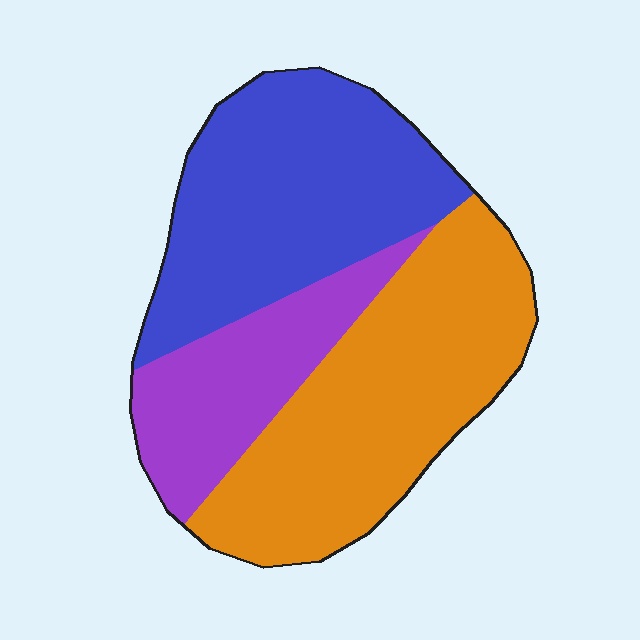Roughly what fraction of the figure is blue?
Blue takes up between a quarter and a half of the figure.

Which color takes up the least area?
Purple, at roughly 20%.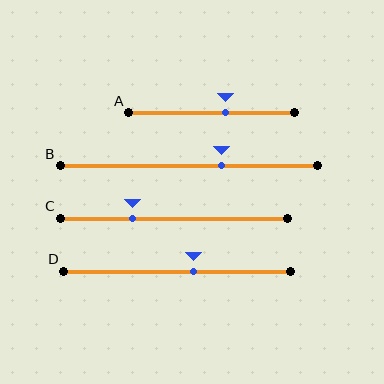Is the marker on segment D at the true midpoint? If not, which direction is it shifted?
No, the marker on segment D is shifted to the right by about 7% of the segment length.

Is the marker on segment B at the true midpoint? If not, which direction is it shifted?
No, the marker on segment B is shifted to the right by about 13% of the segment length.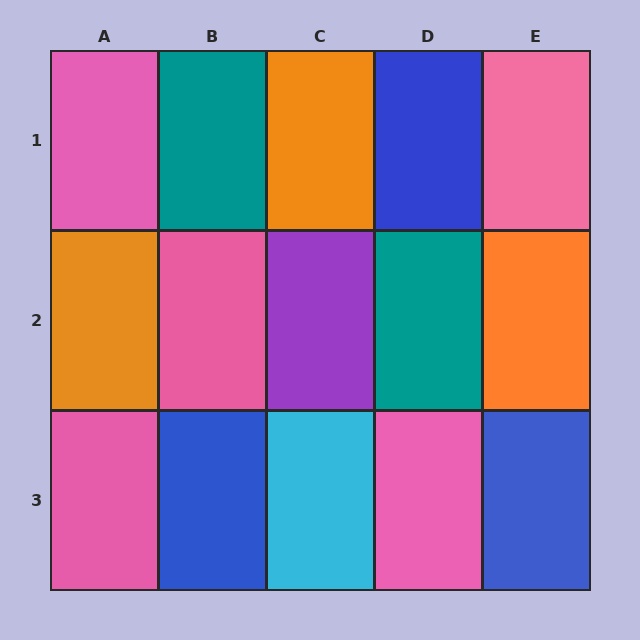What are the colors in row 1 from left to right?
Pink, teal, orange, blue, pink.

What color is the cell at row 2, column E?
Orange.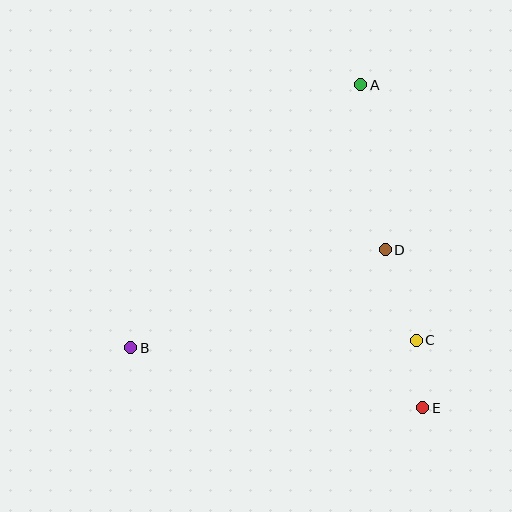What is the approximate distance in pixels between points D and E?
The distance between D and E is approximately 163 pixels.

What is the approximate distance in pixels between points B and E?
The distance between B and E is approximately 298 pixels.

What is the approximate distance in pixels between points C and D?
The distance between C and D is approximately 96 pixels.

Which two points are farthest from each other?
Points A and B are farthest from each other.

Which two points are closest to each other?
Points C and E are closest to each other.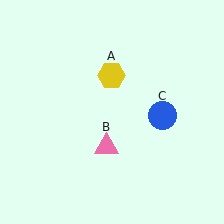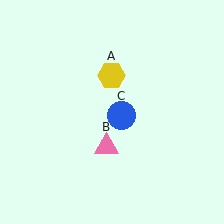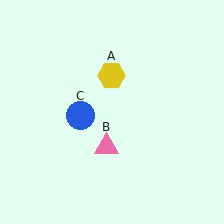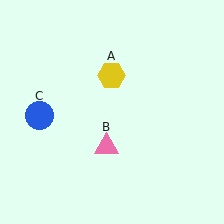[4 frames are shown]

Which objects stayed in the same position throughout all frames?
Yellow hexagon (object A) and pink triangle (object B) remained stationary.